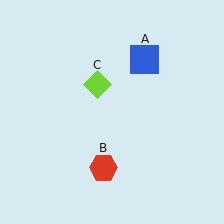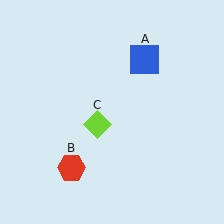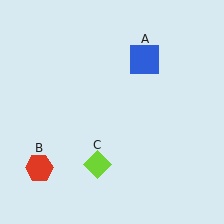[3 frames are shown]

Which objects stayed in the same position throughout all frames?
Blue square (object A) remained stationary.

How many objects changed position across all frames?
2 objects changed position: red hexagon (object B), lime diamond (object C).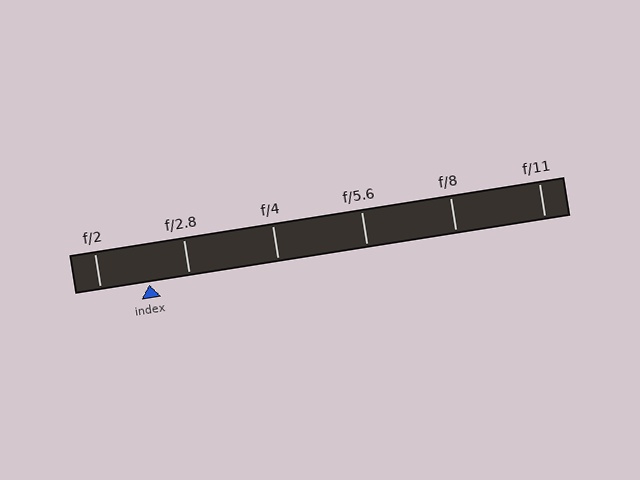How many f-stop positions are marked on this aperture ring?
There are 6 f-stop positions marked.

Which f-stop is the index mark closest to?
The index mark is closest to f/2.8.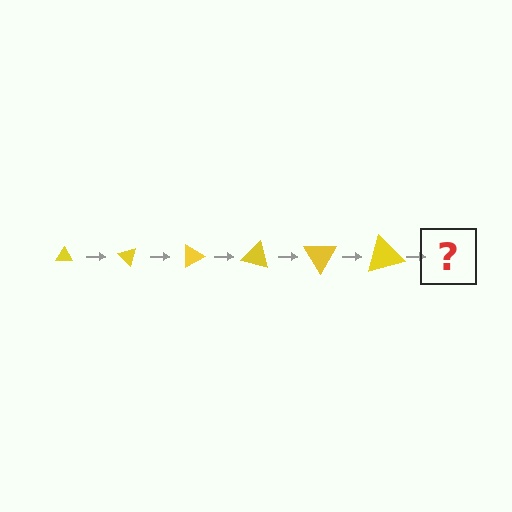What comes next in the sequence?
The next element should be a triangle, larger than the previous one and rotated 270 degrees from the start.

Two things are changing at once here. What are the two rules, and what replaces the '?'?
The two rules are that the triangle grows larger each step and it rotates 45 degrees each step. The '?' should be a triangle, larger than the previous one and rotated 270 degrees from the start.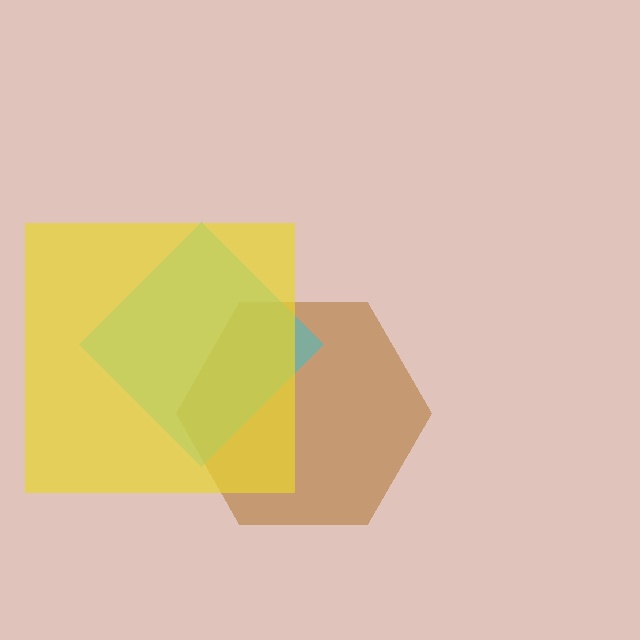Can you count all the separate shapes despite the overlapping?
Yes, there are 3 separate shapes.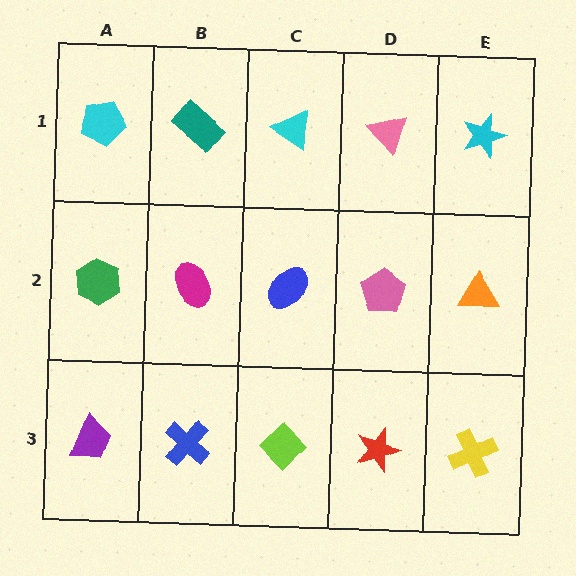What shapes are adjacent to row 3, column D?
A pink pentagon (row 2, column D), a lime diamond (row 3, column C), a yellow cross (row 3, column E).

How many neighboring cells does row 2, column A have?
3.